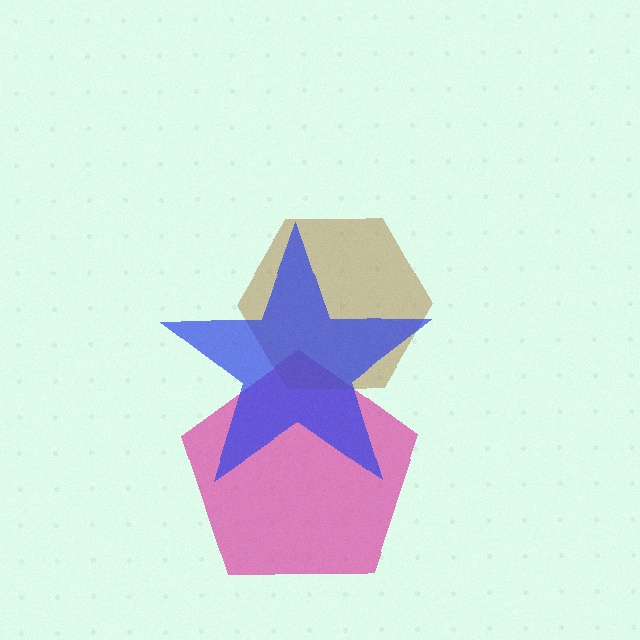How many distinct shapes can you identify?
There are 3 distinct shapes: a magenta pentagon, a brown hexagon, a blue star.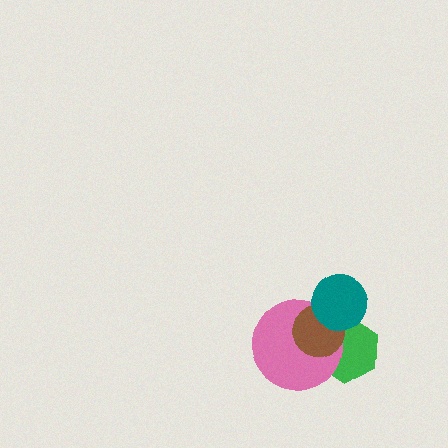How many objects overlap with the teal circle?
3 objects overlap with the teal circle.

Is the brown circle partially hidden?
Yes, it is partially covered by another shape.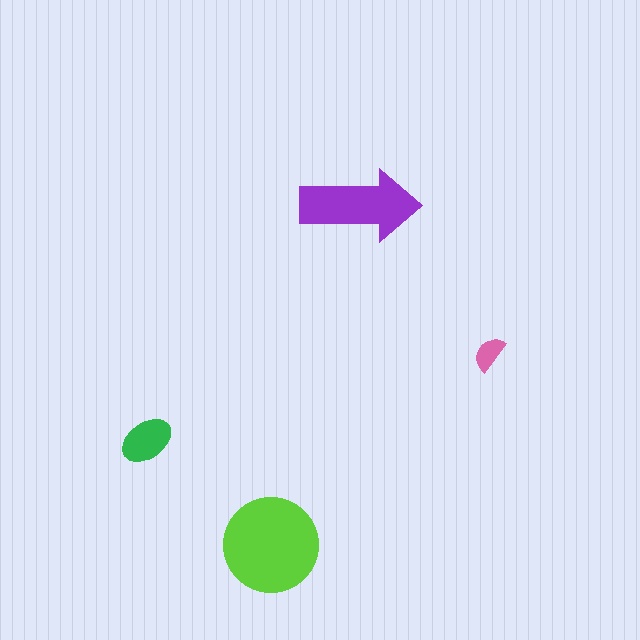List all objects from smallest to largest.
The pink semicircle, the green ellipse, the purple arrow, the lime circle.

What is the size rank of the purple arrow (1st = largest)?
2nd.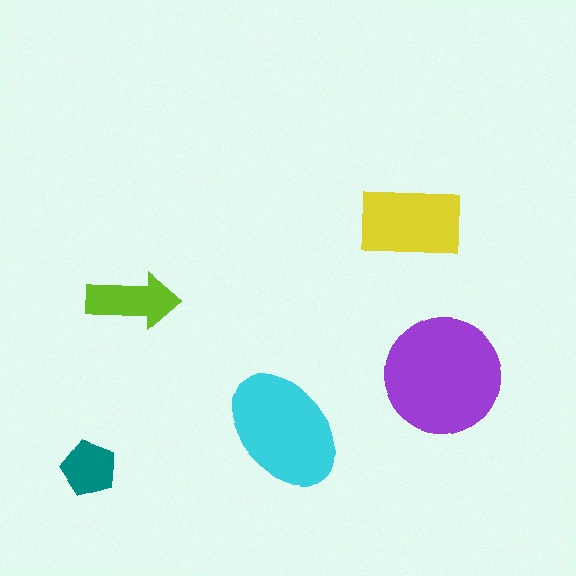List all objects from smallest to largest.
The teal pentagon, the lime arrow, the yellow rectangle, the cyan ellipse, the purple circle.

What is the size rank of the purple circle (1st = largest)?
1st.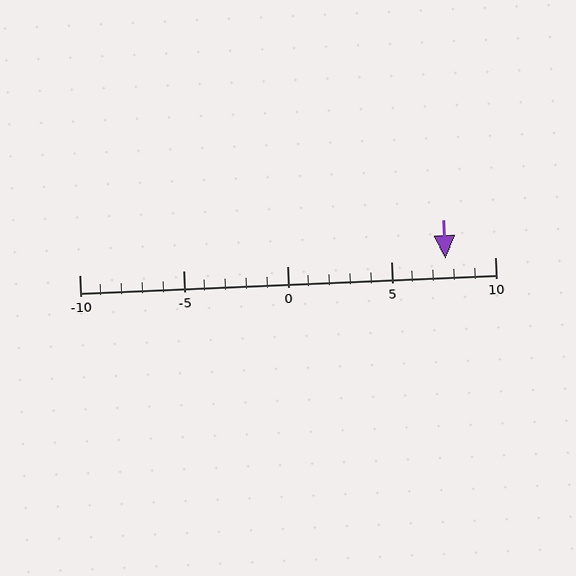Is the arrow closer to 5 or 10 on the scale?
The arrow is closer to 10.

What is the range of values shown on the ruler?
The ruler shows values from -10 to 10.